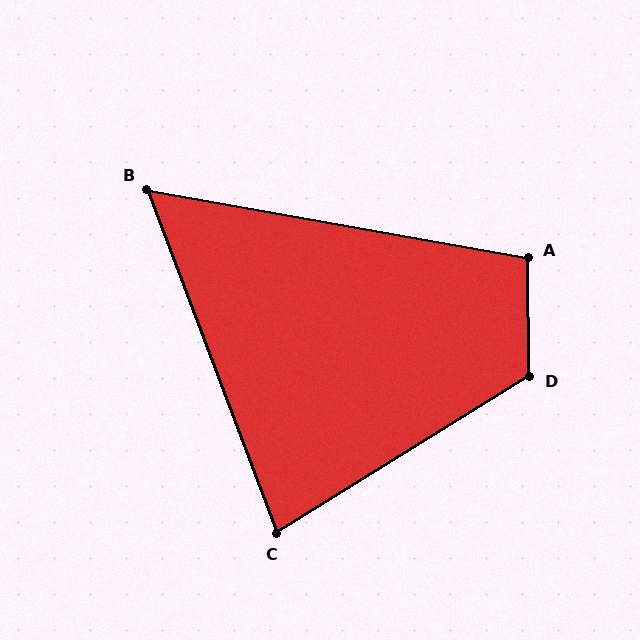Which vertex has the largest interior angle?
D, at approximately 121 degrees.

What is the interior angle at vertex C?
Approximately 79 degrees (acute).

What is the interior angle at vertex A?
Approximately 101 degrees (obtuse).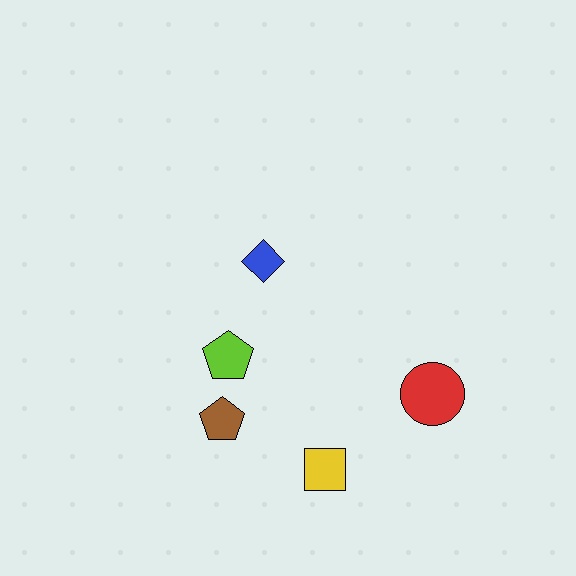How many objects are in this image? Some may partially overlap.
There are 5 objects.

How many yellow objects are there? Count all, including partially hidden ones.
There is 1 yellow object.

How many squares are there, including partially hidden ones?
There is 1 square.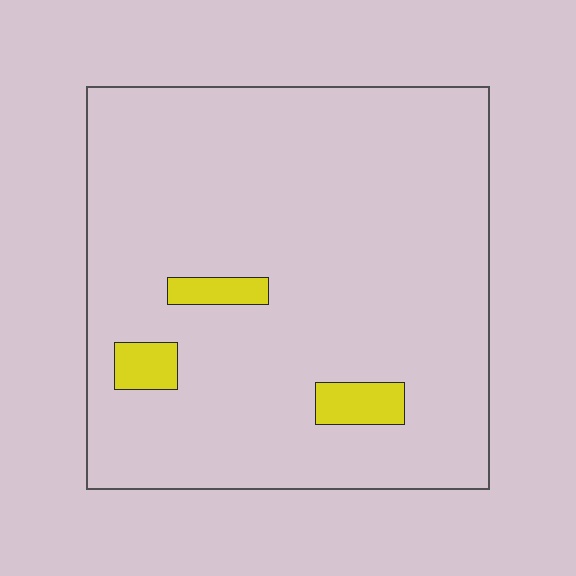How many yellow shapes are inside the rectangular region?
3.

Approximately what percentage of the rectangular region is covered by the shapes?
Approximately 5%.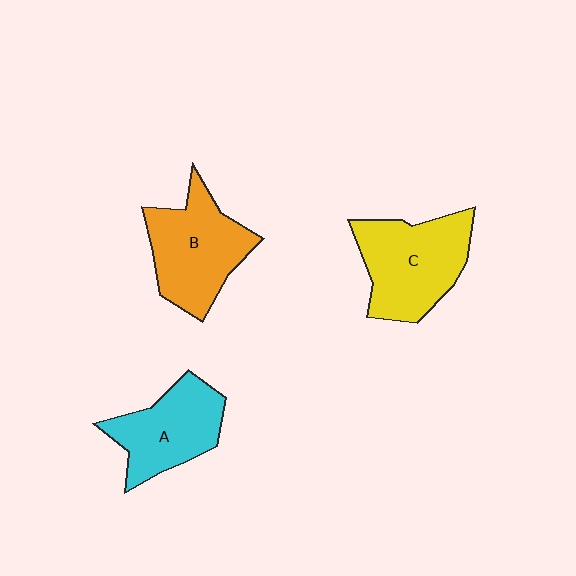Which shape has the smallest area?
Shape A (cyan).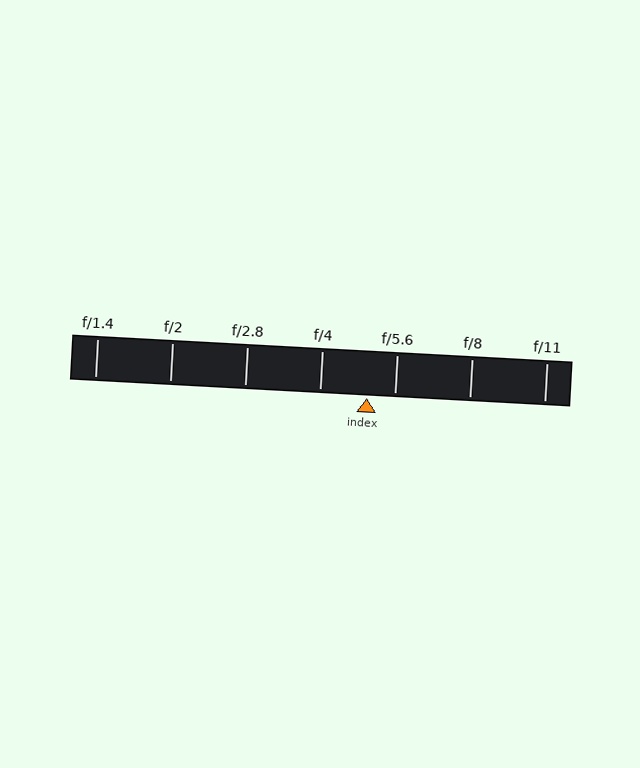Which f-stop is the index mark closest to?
The index mark is closest to f/5.6.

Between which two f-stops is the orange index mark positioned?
The index mark is between f/4 and f/5.6.